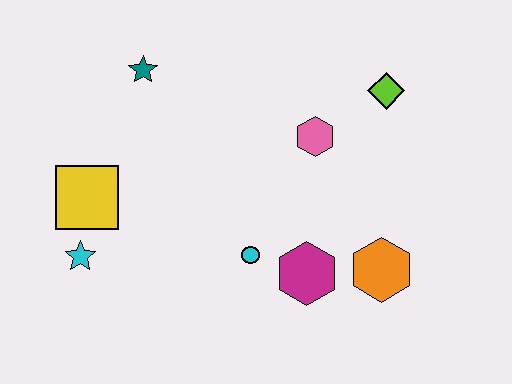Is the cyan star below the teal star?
Yes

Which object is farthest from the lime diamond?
The cyan star is farthest from the lime diamond.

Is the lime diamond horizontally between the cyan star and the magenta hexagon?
No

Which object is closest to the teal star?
The yellow square is closest to the teal star.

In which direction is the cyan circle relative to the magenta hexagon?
The cyan circle is to the left of the magenta hexagon.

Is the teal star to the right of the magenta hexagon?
No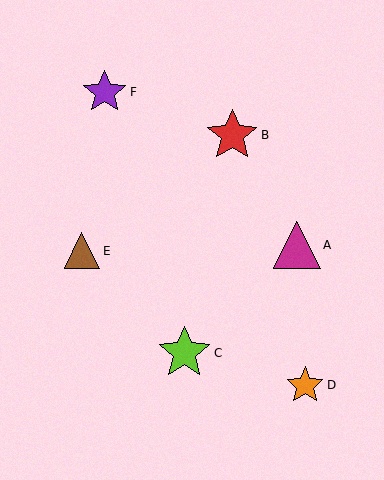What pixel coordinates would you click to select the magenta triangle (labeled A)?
Click at (297, 245) to select the magenta triangle A.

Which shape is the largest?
The lime star (labeled C) is the largest.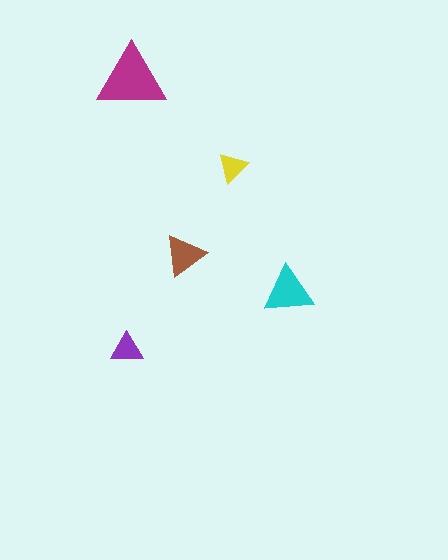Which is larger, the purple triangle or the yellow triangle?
The purple one.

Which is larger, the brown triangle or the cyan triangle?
The cyan one.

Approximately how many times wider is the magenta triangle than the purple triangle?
About 2 times wider.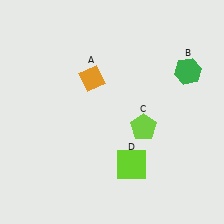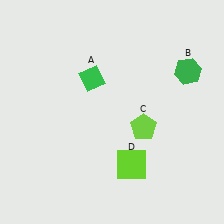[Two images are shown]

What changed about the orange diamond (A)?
In Image 1, A is orange. In Image 2, it changed to green.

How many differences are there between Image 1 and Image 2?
There is 1 difference between the two images.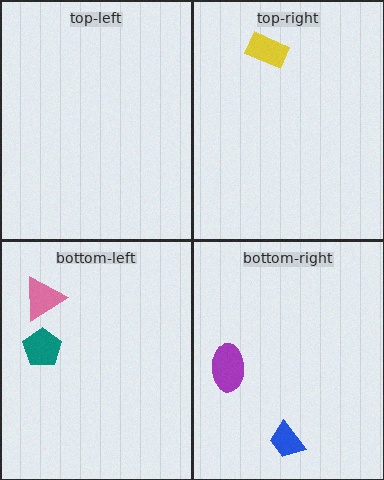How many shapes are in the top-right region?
1.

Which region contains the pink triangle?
The bottom-left region.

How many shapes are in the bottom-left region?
2.